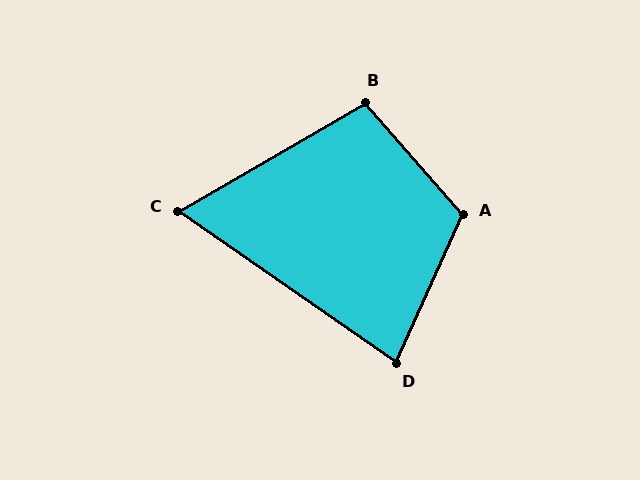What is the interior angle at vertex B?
Approximately 101 degrees (obtuse).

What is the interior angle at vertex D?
Approximately 79 degrees (acute).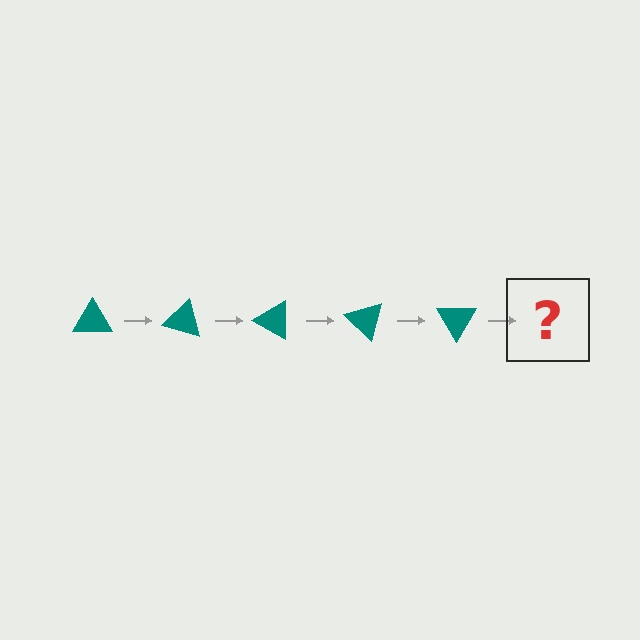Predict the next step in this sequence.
The next step is a teal triangle rotated 75 degrees.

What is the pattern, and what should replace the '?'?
The pattern is that the triangle rotates 15 degrees each step. The '?' should be a teal triangle rotated 75 degrees.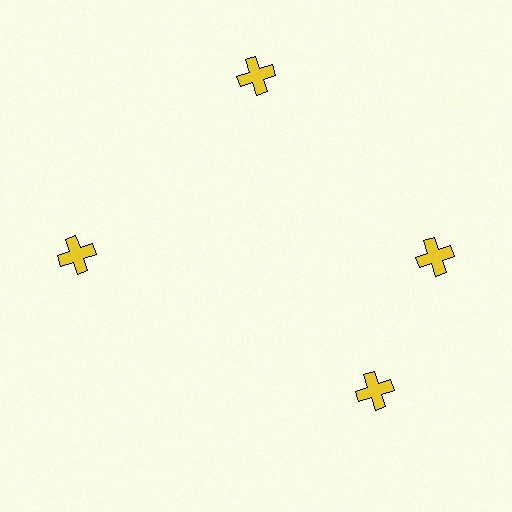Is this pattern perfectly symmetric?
No. The 4 yellow crosses are arranged in a ring, but one element near the 6 o'clock position is rotated out of alignment along the ring, breaking the 4-fold rotational symmetry.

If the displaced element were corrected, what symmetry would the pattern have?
It would have 4-fold rotational symmetry — the pattern would map onto itself every 90 degrees.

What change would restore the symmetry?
The symmetry would be restored by rotating it back into even spacing with its neighbors so that all 4 crosses sit at equal angles and equal distance from the center.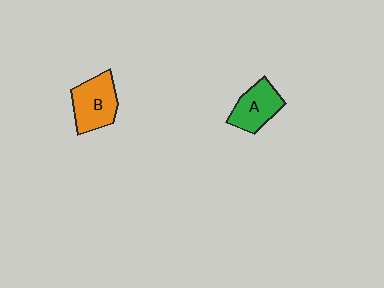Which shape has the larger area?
Shape B (orange).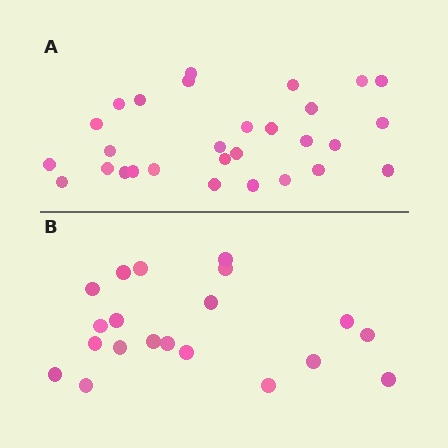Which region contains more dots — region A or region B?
Region A (the top region) has more dots.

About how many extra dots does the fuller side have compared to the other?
Region A has roughly 8 or so more dots than region B.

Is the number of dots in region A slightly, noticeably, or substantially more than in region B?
Region A has substantially more. The ratio is roughly 1.4 to 1.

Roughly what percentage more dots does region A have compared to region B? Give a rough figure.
About 45% more.